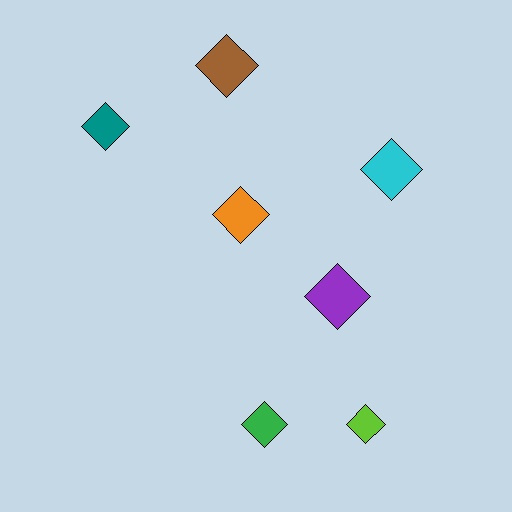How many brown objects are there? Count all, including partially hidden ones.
There is 1 brown object.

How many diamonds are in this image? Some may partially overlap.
There are 7 diamonds.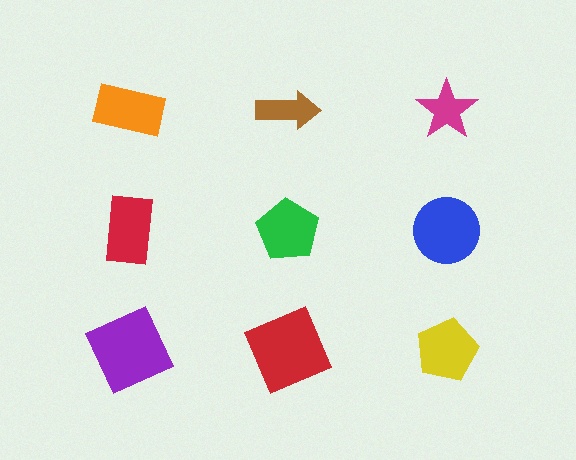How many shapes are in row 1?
3 shapes.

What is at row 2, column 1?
A red rectangle.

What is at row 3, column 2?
A red square.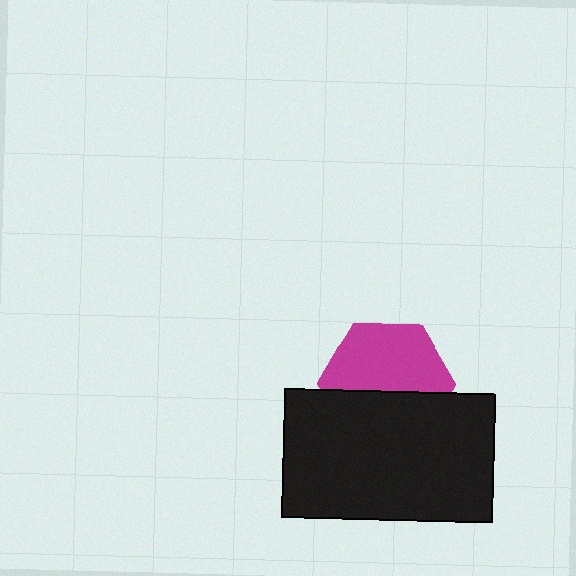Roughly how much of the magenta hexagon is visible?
About half of it is visible (roughly 56%).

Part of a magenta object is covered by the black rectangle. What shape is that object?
It is a hexagon.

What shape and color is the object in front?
The object in front is a black rectangle.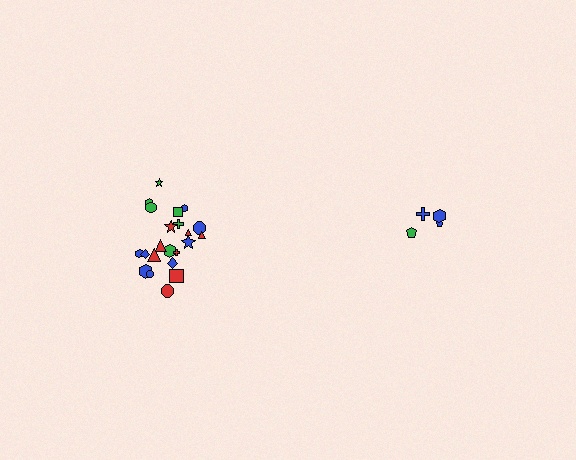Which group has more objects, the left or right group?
The left group.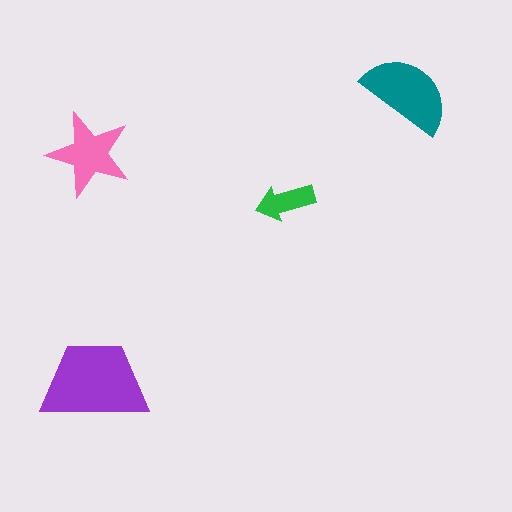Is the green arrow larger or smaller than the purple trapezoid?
Smaller.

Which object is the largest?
The purple trapezoid.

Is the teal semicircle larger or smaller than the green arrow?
Larger.